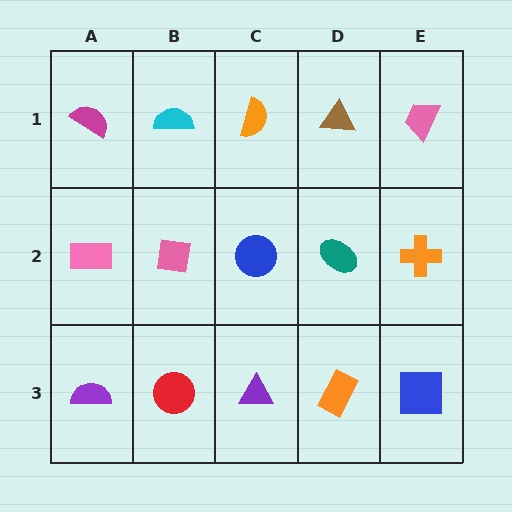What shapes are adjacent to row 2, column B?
A cyan semicircle (row 1, column B), a red circle (row 3, column B), a pink rectangle (row 2, column A), a blue circle (row 2, column C).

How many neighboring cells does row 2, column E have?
3.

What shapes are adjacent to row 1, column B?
A pink square (row 2, column B), a magenta semicircle (row 1, column A), an orange semicircle (row 1, column C).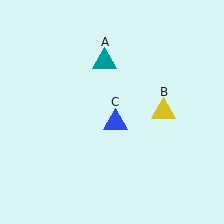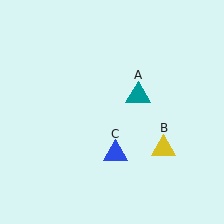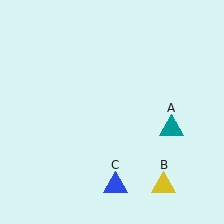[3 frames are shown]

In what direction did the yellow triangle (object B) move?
The yellow triangle (object B) moved down.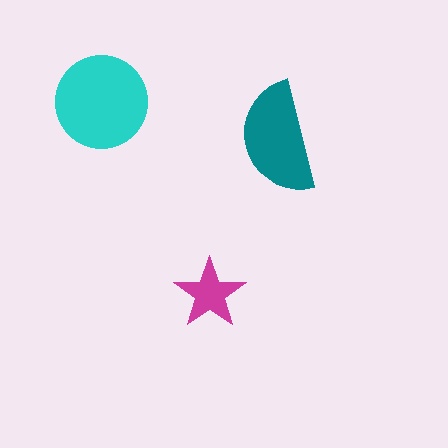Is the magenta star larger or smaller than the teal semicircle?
Smaller.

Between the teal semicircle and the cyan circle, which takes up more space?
The cyan circle.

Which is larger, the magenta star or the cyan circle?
The cyan circle.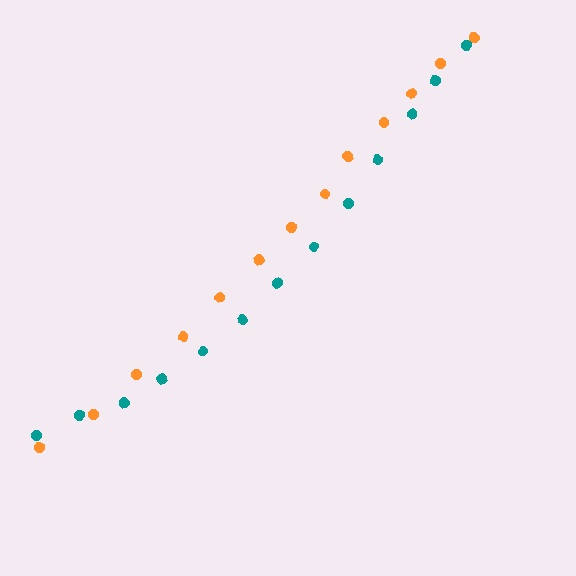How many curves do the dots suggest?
There are 2 distinct paths.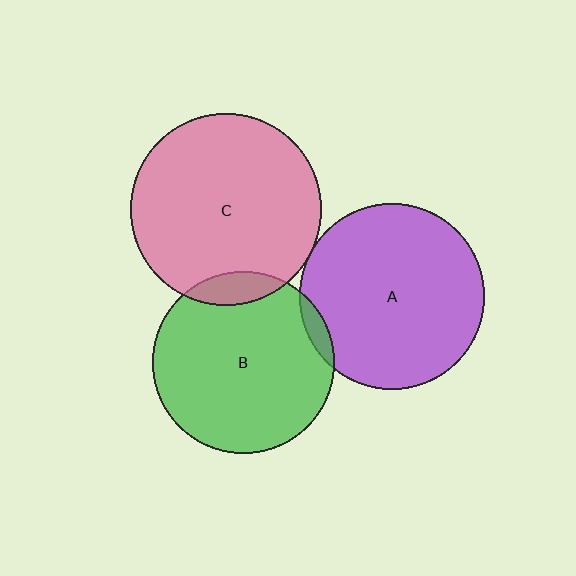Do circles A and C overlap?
Yes.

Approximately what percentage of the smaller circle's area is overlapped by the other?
Approximately 5%.